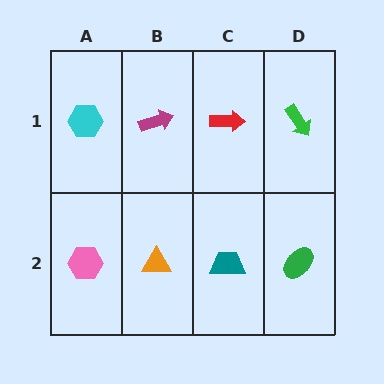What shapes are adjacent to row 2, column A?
A cyan hexagon (row 1, column A), an orange triangle (row 2, column B).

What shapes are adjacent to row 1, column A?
A pink hexagon (row 2, column A), a magenta arrow (row 1, column B).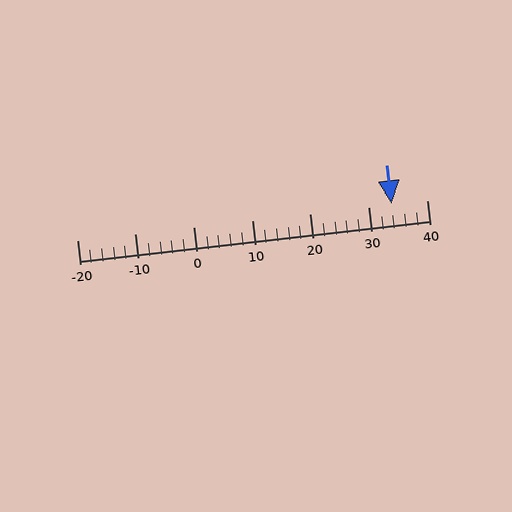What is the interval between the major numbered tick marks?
The major tick marks are spaced 10 units apart.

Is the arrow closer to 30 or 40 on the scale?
The arrow is closer to 30.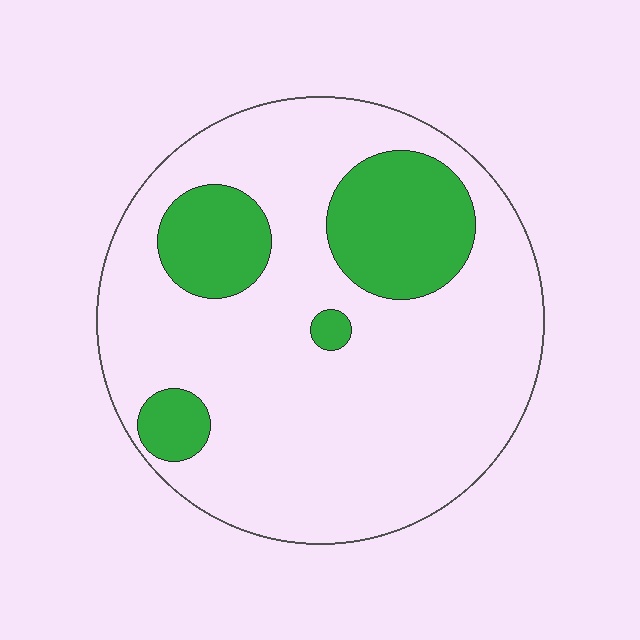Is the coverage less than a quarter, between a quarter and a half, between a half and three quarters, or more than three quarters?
Less than a quarter.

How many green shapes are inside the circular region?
4.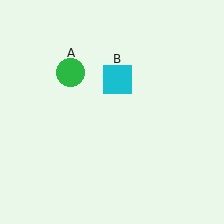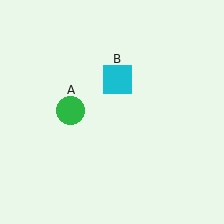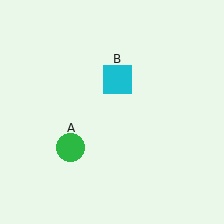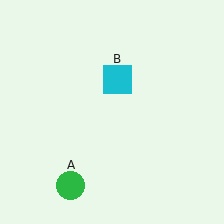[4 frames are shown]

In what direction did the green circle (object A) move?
The green circle (object A) moved down.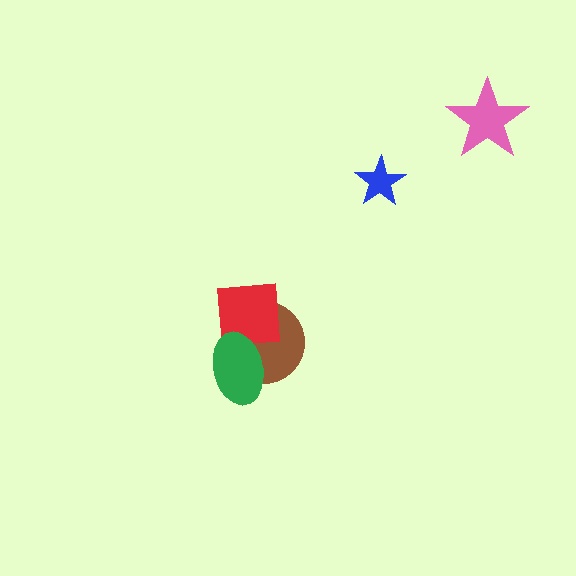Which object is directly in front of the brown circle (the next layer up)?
The red square is directly in front of the brown circle.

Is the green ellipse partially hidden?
No, no other shape covers it.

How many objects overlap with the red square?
2 objects overlap with the red square.